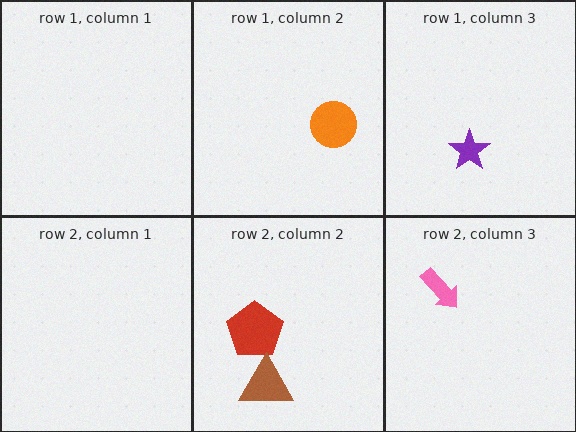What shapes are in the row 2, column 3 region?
The pink arrow.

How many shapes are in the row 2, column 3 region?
1.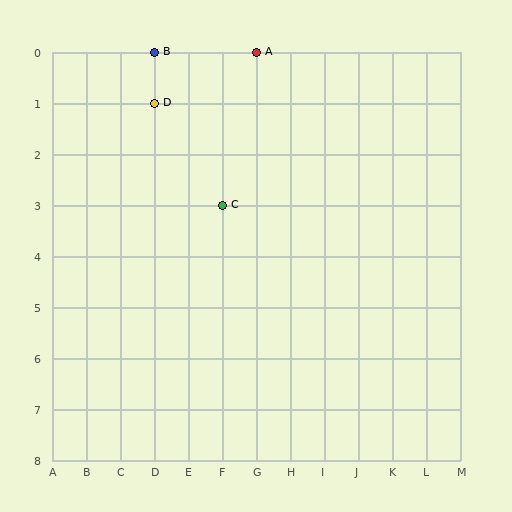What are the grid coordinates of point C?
Point C is at grid coordinates (F, 3).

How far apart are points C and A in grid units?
Points C and A are 1 column and 3 rows apart (about 3.2 grid units diagonally).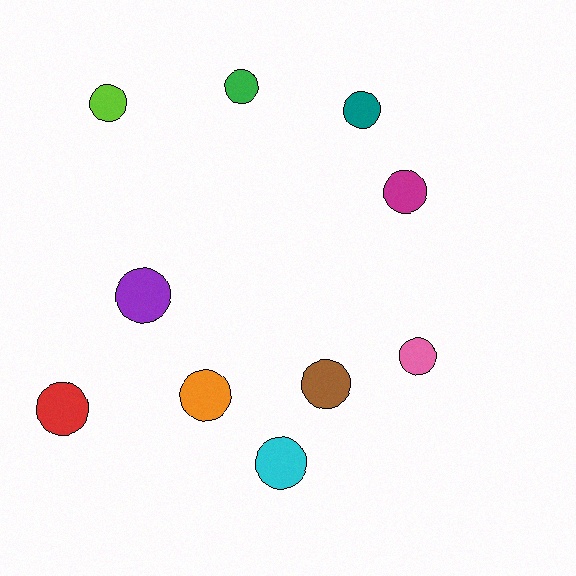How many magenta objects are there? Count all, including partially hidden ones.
There is 1 magenta object.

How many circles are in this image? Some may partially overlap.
There are 10 circles.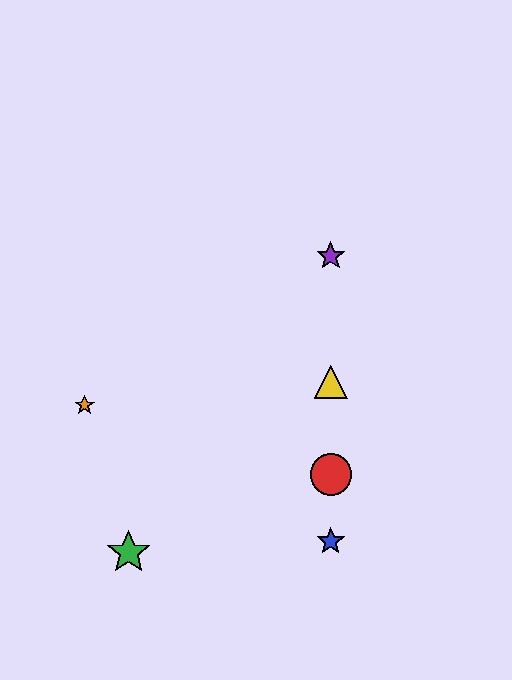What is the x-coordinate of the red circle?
The red circle is at x≈331.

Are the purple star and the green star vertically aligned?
No, the purple star is at x≈331 and the green star is at x≈129.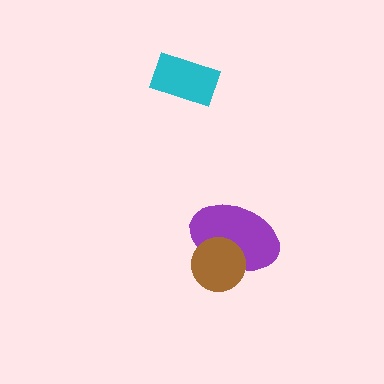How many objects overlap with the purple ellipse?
1 object overlaps with the purple ellipse.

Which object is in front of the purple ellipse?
The brown circle is in front of the purple ellipse.